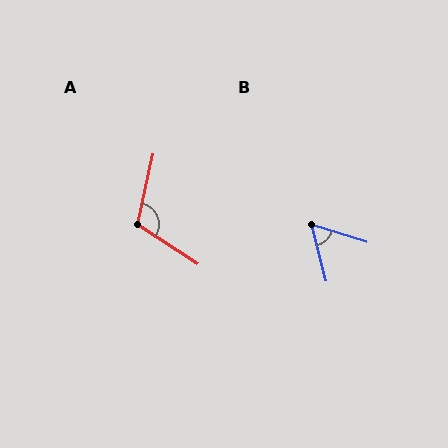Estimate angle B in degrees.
Approximately 58 degrees.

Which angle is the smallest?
B, at approximately 58 degrees.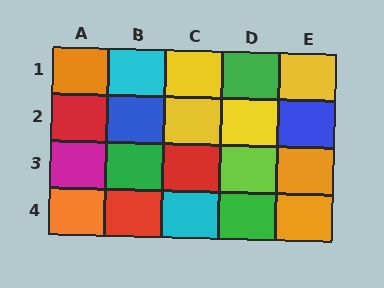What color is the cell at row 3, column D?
Lime.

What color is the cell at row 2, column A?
Red.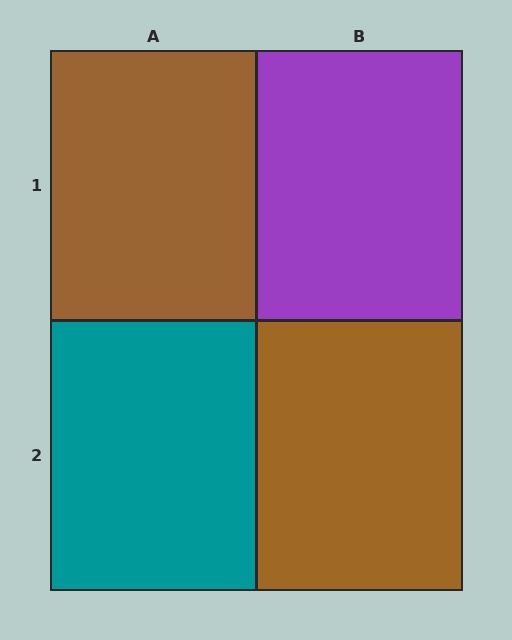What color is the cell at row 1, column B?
Purple.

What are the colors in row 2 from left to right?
Teal, brown.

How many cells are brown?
2 cells are brown.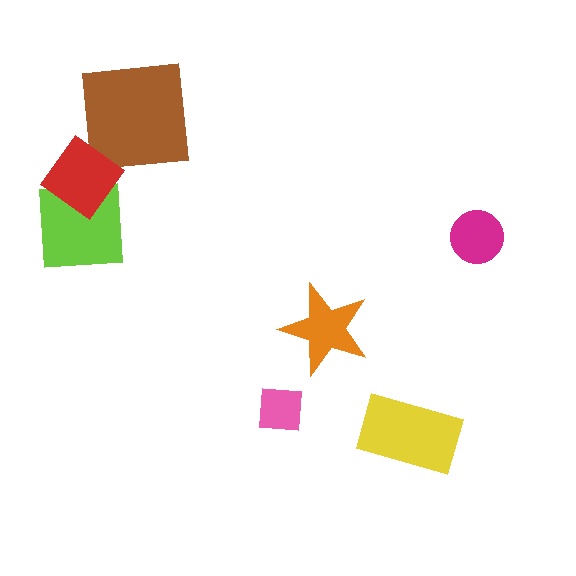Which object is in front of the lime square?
The red diamond is in front of the lime square.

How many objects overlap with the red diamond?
2 objects overlap with the red diamond.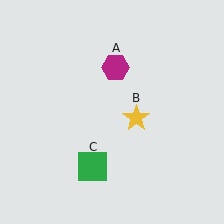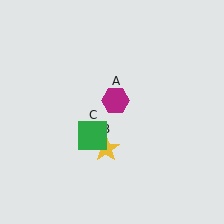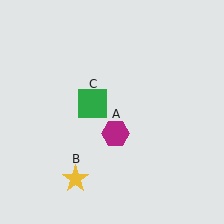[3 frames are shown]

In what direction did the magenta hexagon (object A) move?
The magenta hexagon (object A) moved down.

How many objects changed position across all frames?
3 objects changed position: magenta hexagon (object A), yellow star (object B), green square (object C).